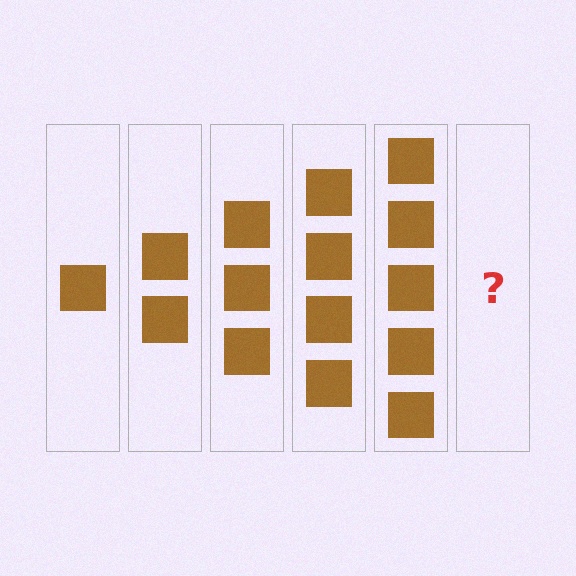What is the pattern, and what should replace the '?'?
The pattern is that each step adds one more square. The '?' should be 6 squares.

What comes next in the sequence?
The next element should be 6 squares.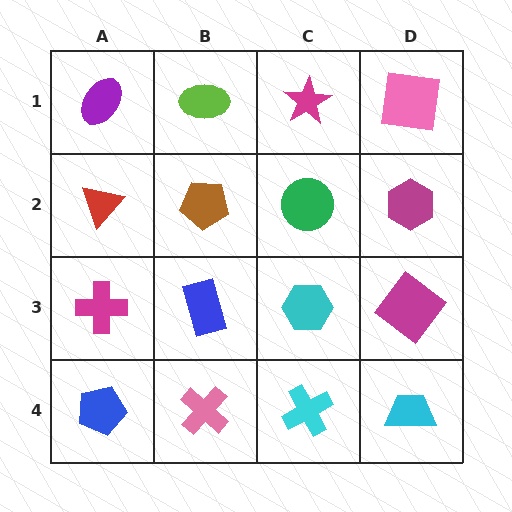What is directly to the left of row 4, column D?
A cyan cross.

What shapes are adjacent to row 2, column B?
A lime ellipse (row 1, column B), a blue rectangle (row 3, column B), a red triangle (row 2, column A), a green circle (row 2, column C).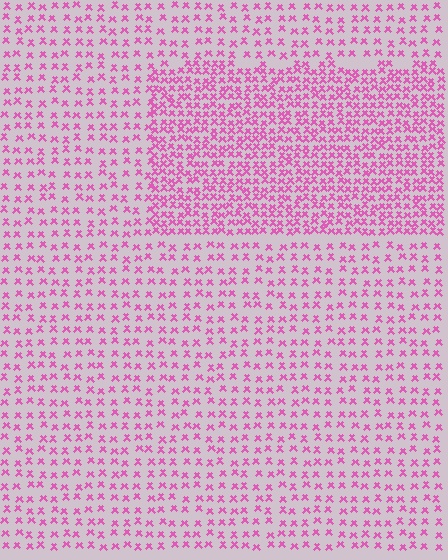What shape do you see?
I see a rectangle.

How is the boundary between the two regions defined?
The boundary is defined by a change in element density (approximately 2.0x ratio). All elements are the same color, size, and shape.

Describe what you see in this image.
The image contains small pink elements arranged at two different densities. A rectangle-shaped region is visible where the elements are more densely packed than the surrounding area.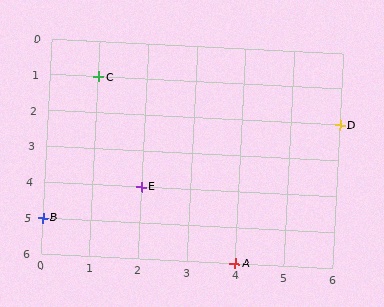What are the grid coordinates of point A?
Point A is at grid coordinates (4, 6).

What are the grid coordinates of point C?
Point C is at grid coordinates (1, 1).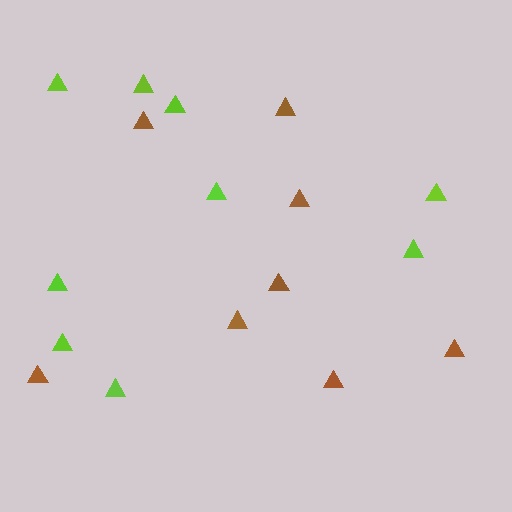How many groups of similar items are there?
There are 2 groups: one group of brown triangles (8) and one group of lime triangles (9).